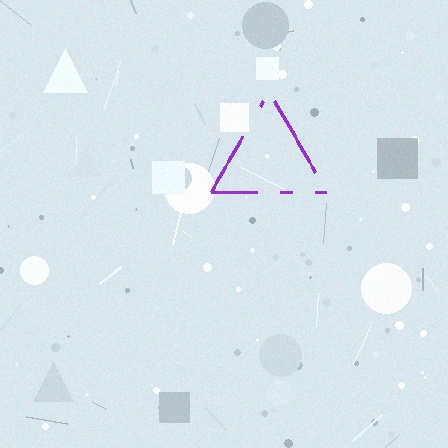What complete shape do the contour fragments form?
The contour fragments form a triangle.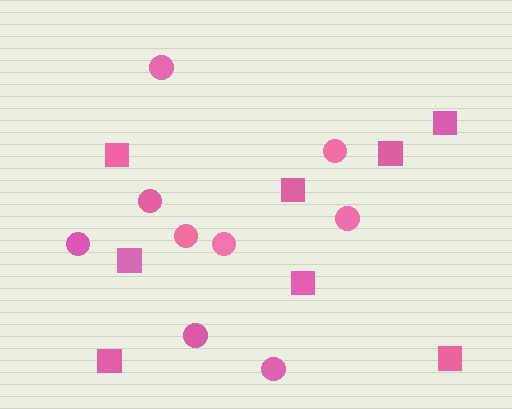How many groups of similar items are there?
There are 2 groups: one group of circles (9) and one group of squares (8).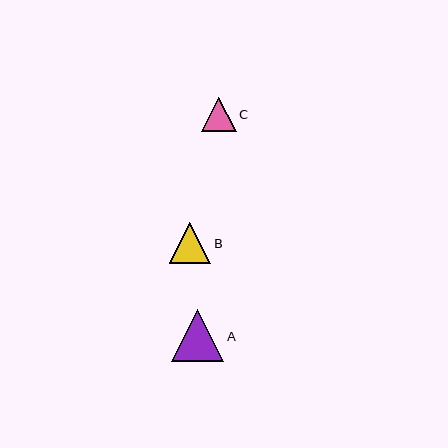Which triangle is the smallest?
Triangle C is the smallest with a size of approximately 34 pixels.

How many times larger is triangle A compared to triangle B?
Triangle A is approximately 1.3 times the size of triangle B.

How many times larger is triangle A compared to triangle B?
Triangle A is approximately 1.3 times the size of triangle B.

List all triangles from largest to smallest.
From largest to smallest: A, B, C.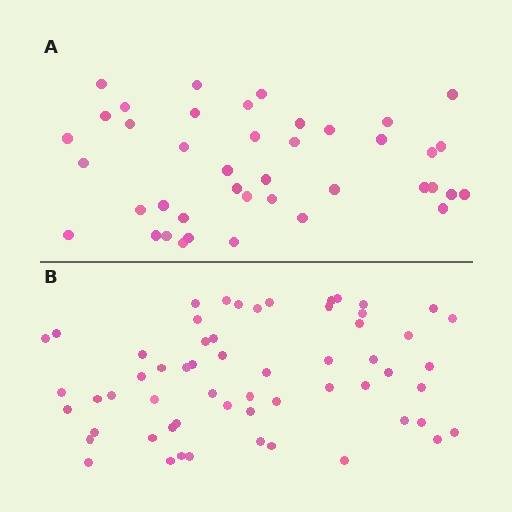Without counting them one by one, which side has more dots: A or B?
Region B (the bottom region) has more dots.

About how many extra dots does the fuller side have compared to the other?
Region B has approximately 20 more dots than region A.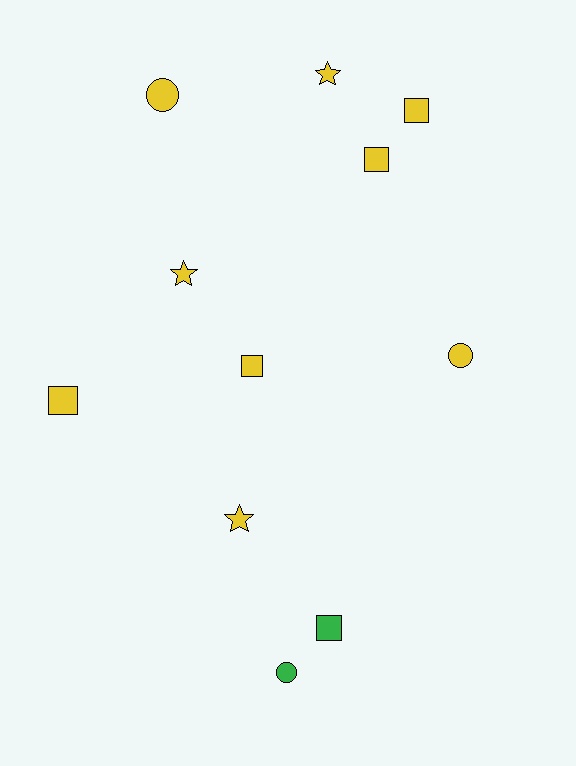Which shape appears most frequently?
Square, with 5 objects.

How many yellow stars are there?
There are 3 yellow stars.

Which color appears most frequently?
Yellow, with 9 objects.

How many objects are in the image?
There are 11 objects.